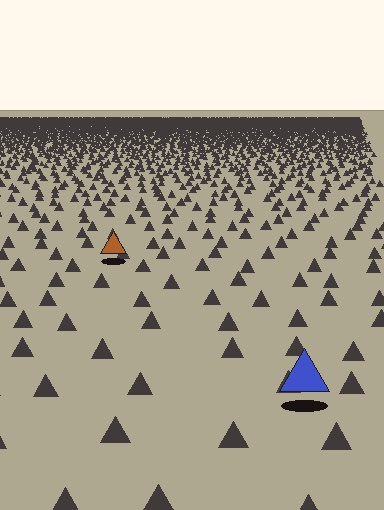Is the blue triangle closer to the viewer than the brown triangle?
Yes. The blue triangle is closer — you can tell from the texture gradient: the ground texture is coarser near it.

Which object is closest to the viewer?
The blue triangle is closest. The texture marks near it are larger and more spread out.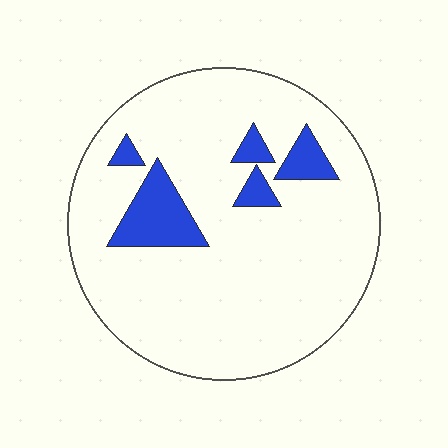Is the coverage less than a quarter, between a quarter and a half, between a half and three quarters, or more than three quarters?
Less than a quarter.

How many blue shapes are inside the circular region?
5.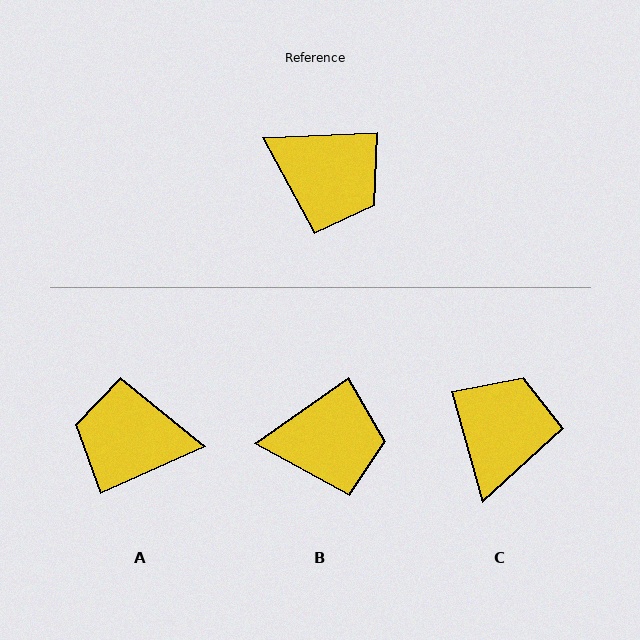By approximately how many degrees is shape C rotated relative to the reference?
Approximately 104 degrees counter-clockwise.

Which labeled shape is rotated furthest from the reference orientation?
A, about 158 degrees away.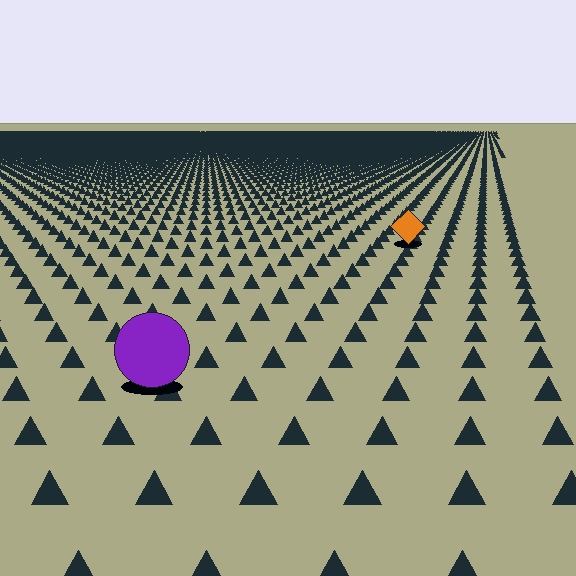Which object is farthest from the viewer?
The orange diamond is farthest from the viewer. It appears smaller and the ground texture around it is denser.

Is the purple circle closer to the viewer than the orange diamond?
Yes. The purple circle is closer — you can tell from the texture gradient: the ground texture is coarser near it.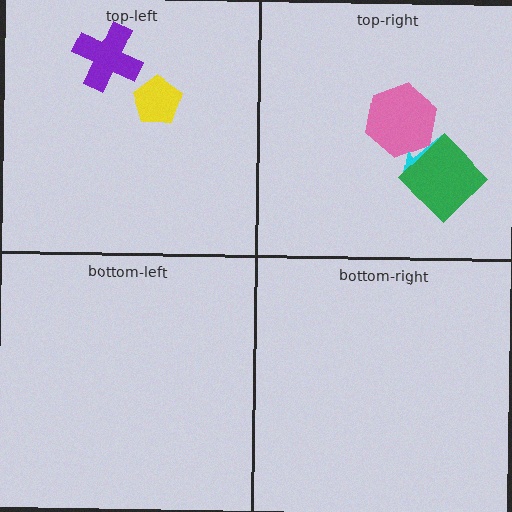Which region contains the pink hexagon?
The top-right region.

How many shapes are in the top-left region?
2.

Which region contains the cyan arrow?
The top-right region.